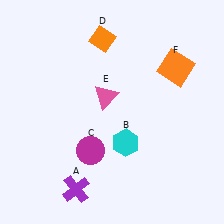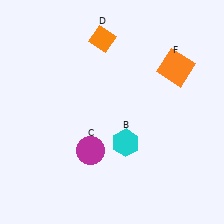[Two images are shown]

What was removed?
The purple cross (A), the pink triangle (E) were removed in Image 2.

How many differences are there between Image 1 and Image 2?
There are 2 differences between the two images.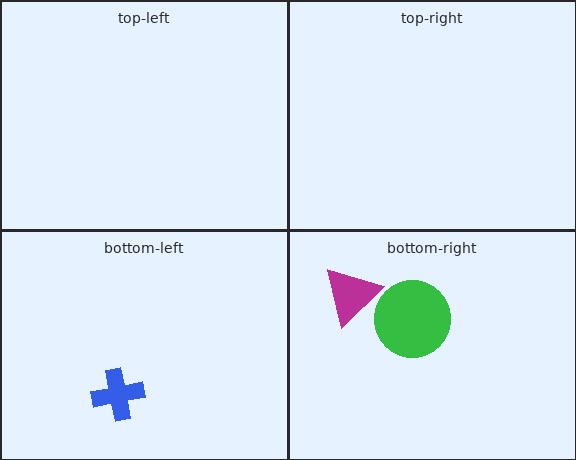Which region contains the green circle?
The bottom-right region.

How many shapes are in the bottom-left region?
1.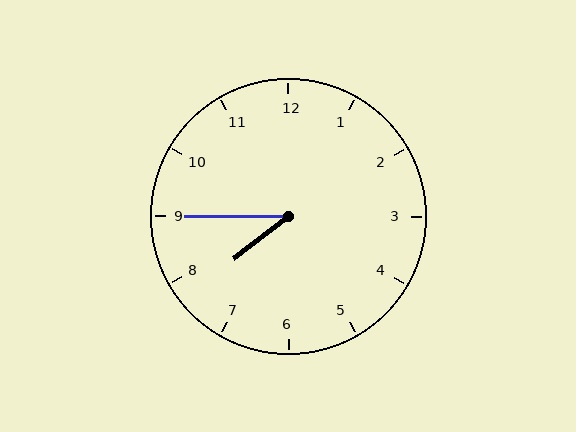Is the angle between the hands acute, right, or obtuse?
It is acute.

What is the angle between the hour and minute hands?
Approximately 38 degrees.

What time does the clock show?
7:45.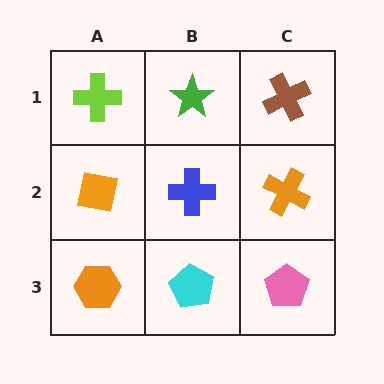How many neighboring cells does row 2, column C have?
3.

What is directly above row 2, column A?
A lime cross.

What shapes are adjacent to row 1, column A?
An orange square (row 2, column A), a green star (row 1, column B).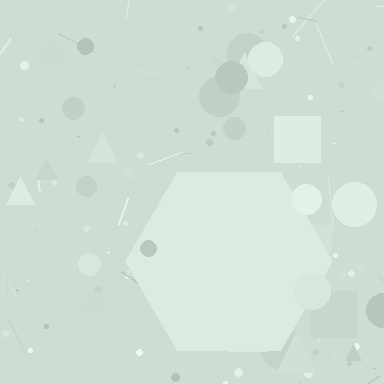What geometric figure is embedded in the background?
A hexagon is embedded in the background.